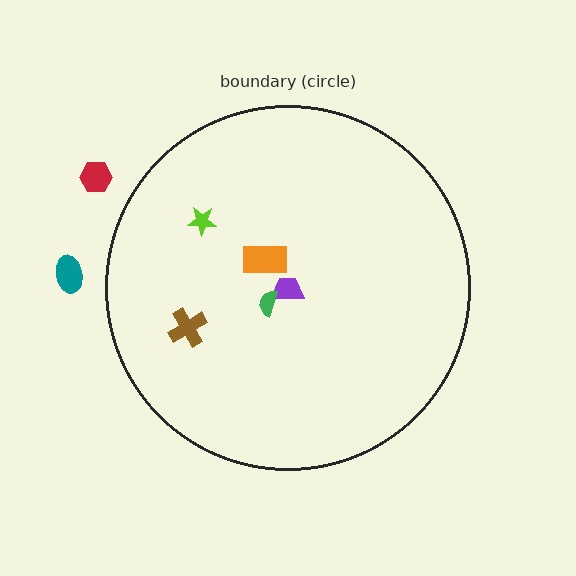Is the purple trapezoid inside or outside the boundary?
Inside.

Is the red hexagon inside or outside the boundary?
Outside.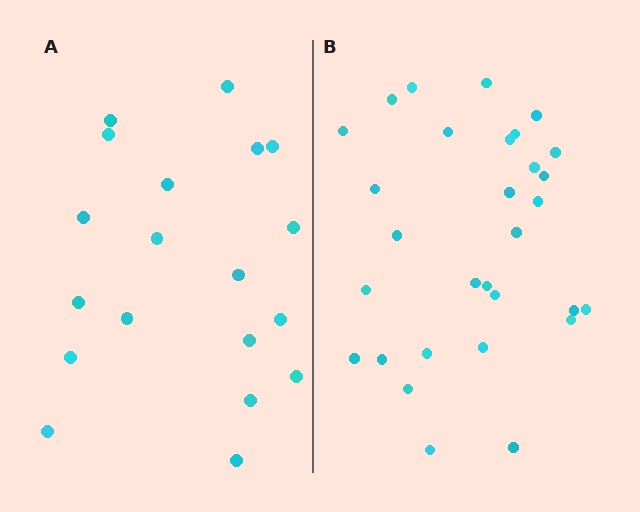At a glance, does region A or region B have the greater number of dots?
Region B (the right region) has more dots.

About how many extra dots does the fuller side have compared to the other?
Region B has roughly 12 or so more dots than region A.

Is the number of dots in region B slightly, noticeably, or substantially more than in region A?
Region B has substantially more. The ratio is roughly 1.6 to 1.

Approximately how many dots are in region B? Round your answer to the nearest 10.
About 30 dots.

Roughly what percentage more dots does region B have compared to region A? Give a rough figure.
About 60% more.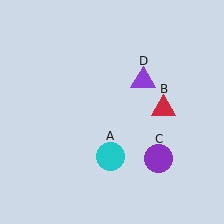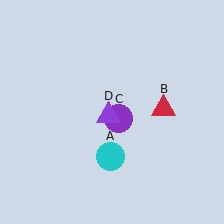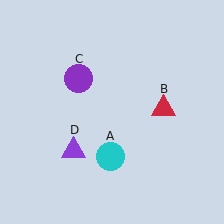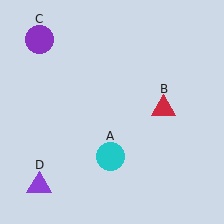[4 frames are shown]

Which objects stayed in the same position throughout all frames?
Cyan circle (object A) and red triangle (object B) remained stationary.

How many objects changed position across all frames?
2 objects changed position: purple circle (object C), purple triangle (object D).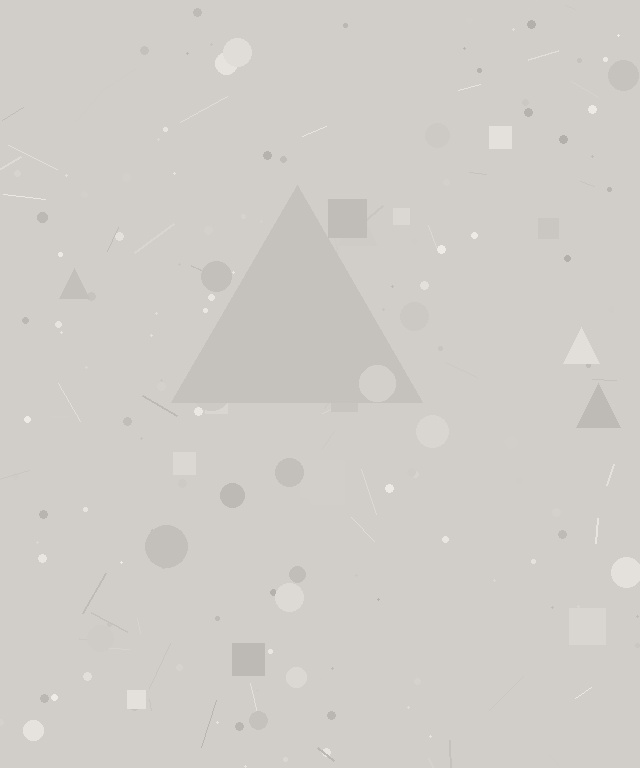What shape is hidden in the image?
A triangle is hidden in the image.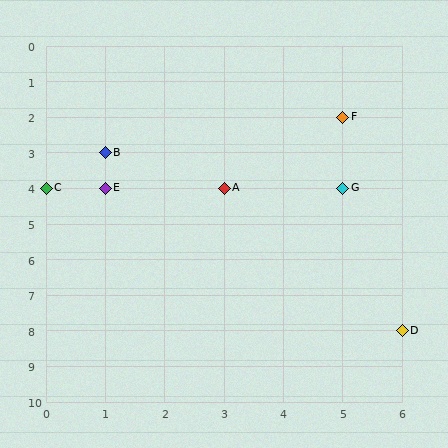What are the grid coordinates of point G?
Point G is at grid coordinates (5, 4).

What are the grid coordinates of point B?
Point B is at grid coordinates (1, 3).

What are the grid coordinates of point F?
Point F is at grid coordinates (5, 2).